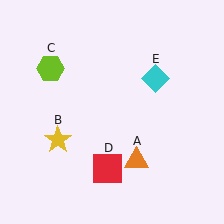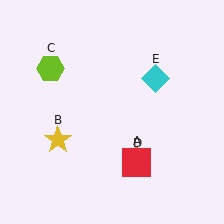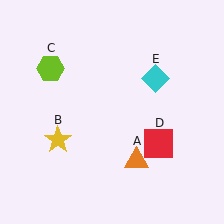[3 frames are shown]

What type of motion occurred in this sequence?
The red square (object D) rotated counterclockwise around the center of the scene.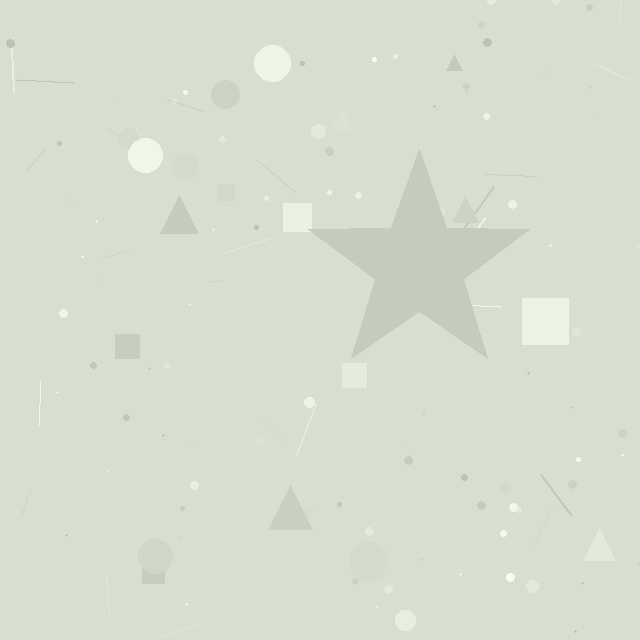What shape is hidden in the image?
A star is hidden in the image.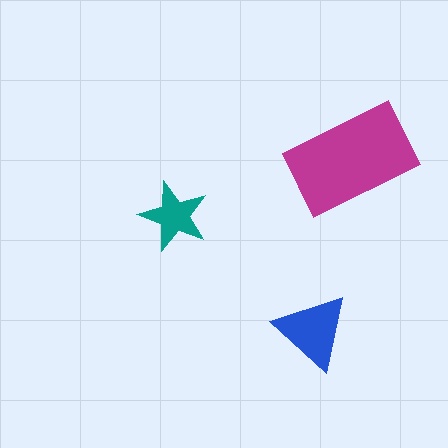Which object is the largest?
The magenta rectangle.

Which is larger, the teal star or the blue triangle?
The blue triangle.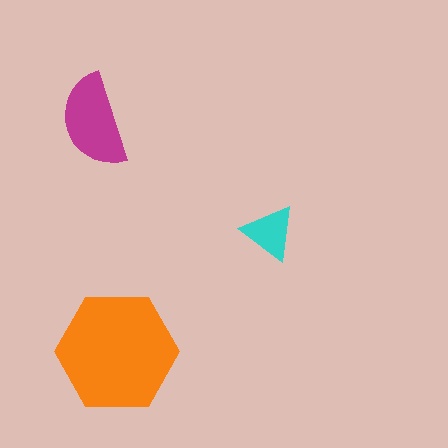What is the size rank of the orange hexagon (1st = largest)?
1st.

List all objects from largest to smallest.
The orange hexagon, the magenta semicircle, the cyan triangle.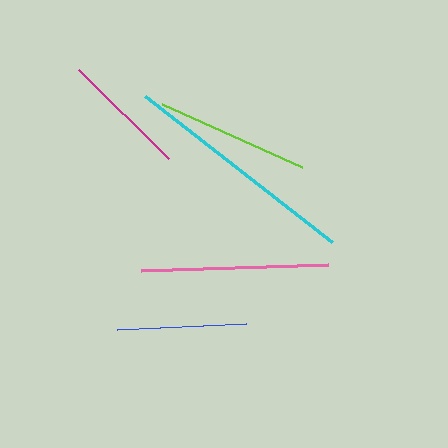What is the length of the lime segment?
The lime segment is approximately 153 pixels long.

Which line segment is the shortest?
The magenta line is the shortest at approximately 126 pixels.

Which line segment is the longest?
The cyan line is the longest at approximately 238 pixels.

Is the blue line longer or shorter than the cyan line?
The cyan line is longer than the blue line.